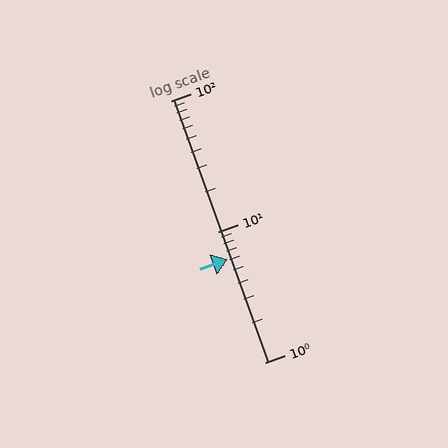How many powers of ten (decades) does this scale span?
The scale spans 2 decades, from 1 to 100.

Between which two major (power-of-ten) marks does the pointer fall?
The pointer is between 1 and 10.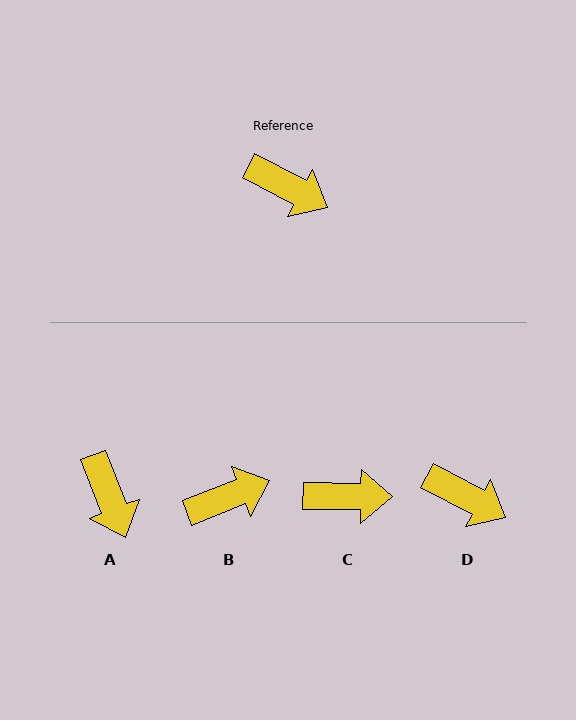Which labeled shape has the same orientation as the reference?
D.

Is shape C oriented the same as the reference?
No, it is off by about 27 degrees.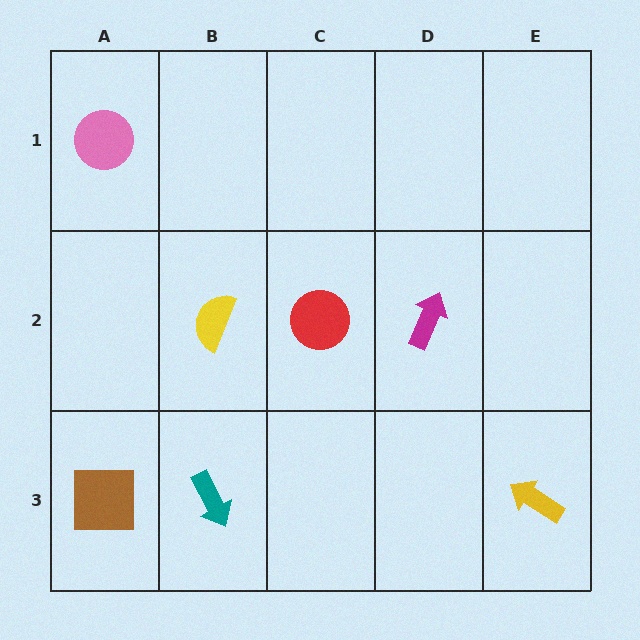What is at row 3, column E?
A yellow arrow.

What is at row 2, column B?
A yellow semicircle.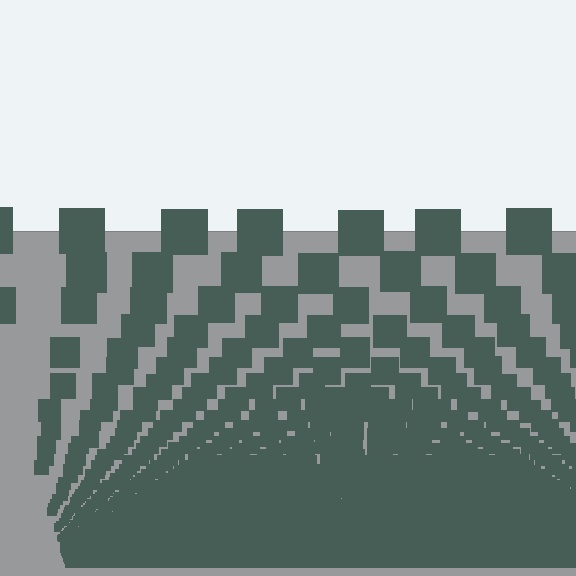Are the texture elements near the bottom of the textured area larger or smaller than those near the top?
Smaller. The gradient is inverted — elements near the bottom are smaller and denser.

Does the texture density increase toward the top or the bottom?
Density increases toward the bottom.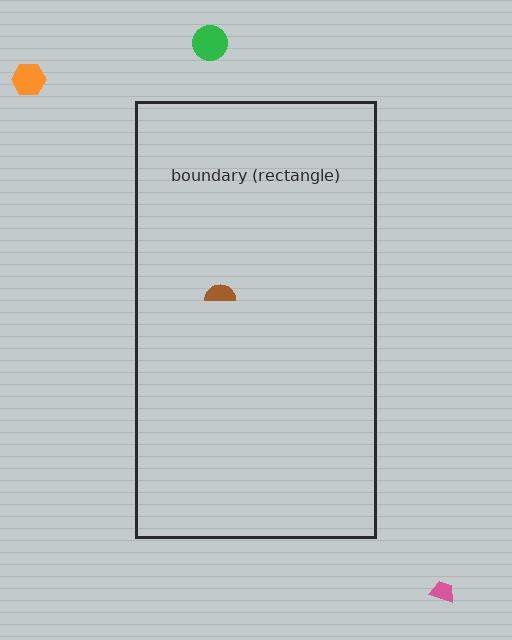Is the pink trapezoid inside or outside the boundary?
Outside.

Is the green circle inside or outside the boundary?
Outside.